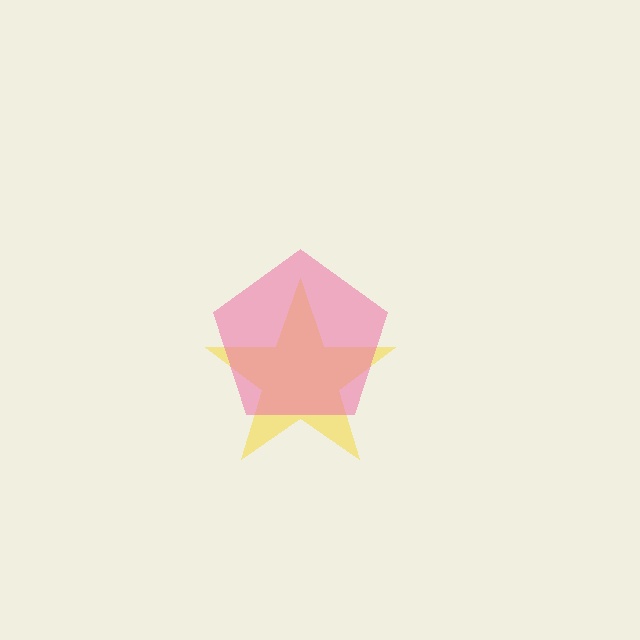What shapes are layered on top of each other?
The layered shapes are: a yellow star, a pink pentagon.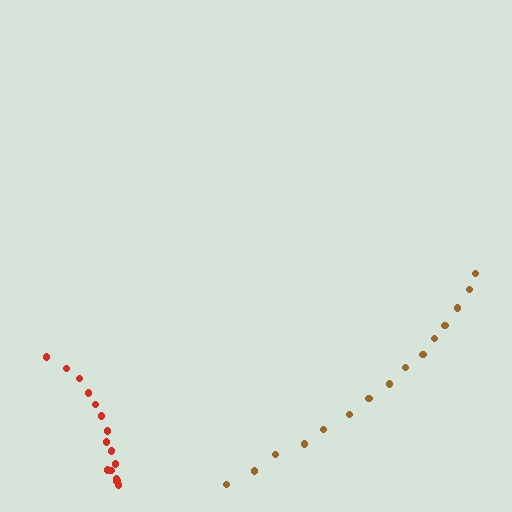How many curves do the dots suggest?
There are 2 distinct paths.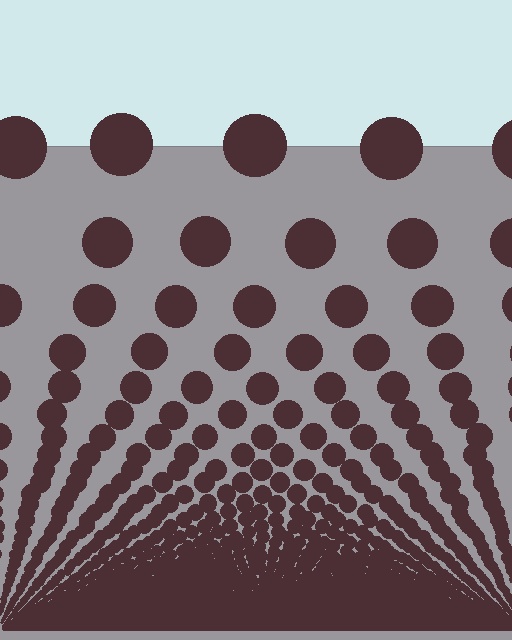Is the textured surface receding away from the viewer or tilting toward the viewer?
The surface appears to tilt toward the viewer. Texture elements get larger and sparser toward the top.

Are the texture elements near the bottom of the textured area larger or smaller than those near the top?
Smaller. The gradient is inverted — elements near the bottom are smaller and denser.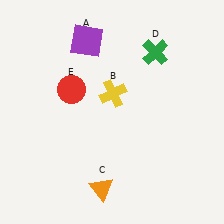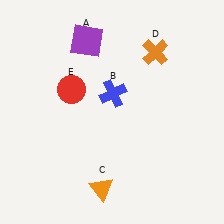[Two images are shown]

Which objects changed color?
B changed from yellow to blue. D changed from green to orange.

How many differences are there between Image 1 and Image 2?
There are 2 differences between the two images.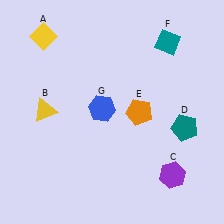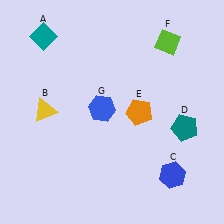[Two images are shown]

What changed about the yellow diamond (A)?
In Image 1, A is yellow. In Image 2, it changed to teal.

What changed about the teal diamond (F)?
In Image 1, F is teal. In Image 2, it changed to lime.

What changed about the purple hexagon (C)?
In Image 1, C is purple. In Image 2, it changed to blue.